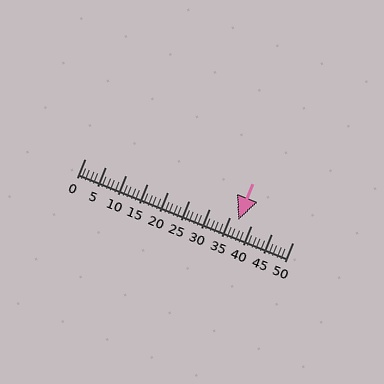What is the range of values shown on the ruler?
The ruler shows values from 0 to 50.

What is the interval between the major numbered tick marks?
The major tick marks are spaced 5 units apart.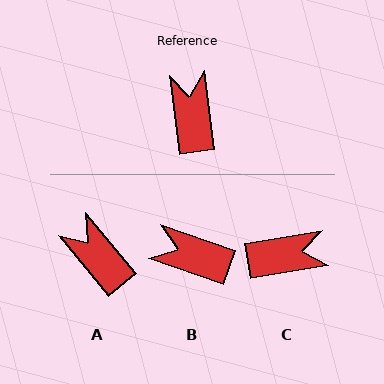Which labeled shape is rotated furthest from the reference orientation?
C, about 88 degrees away.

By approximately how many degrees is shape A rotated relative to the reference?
Approximately 32 degrees counter-clockwise.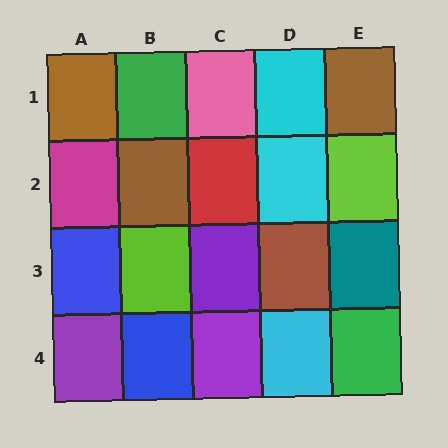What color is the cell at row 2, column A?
Magenta.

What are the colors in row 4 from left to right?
Purple, blue, purple, cyan, green.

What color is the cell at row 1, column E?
Brown.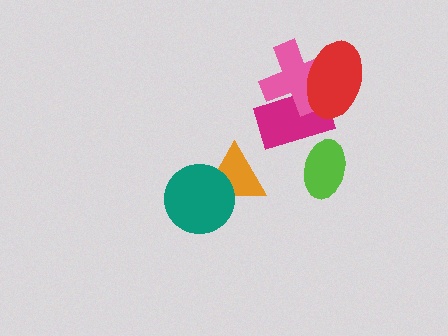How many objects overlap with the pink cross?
2 objects overlap with the pink cross.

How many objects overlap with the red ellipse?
2 objects overlap with the red ellipse.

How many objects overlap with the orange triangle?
1 object overlaps with the orange triangle.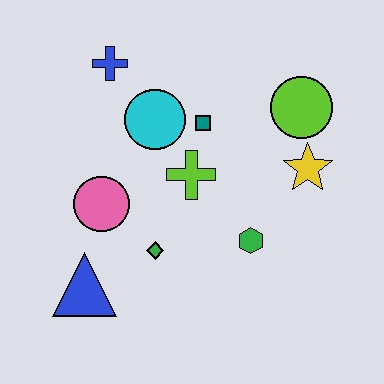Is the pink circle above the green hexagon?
Yes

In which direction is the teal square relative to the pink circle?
The teal square is to the right of the pink circle.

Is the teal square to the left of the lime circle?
Yes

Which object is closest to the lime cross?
The teal square is closest to the lime cross.